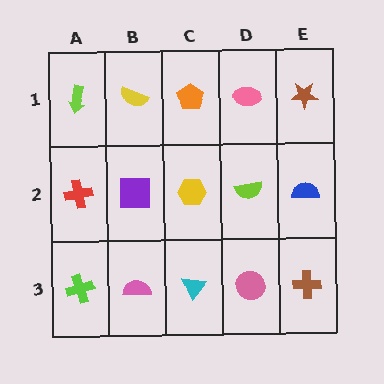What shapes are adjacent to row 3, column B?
A purple square (row 2, column B), a lime cross (row 3, column A), a cyan triangle (row 3, column C).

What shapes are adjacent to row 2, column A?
A lime arrow (row 1, column A), a lime cross (row 3, column A), a purple square (row 2, column B).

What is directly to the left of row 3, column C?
A pink semicircle.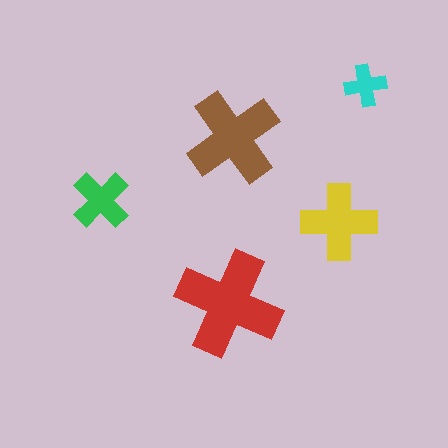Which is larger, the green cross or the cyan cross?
The green one.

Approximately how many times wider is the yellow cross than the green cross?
About 1.5 times wider.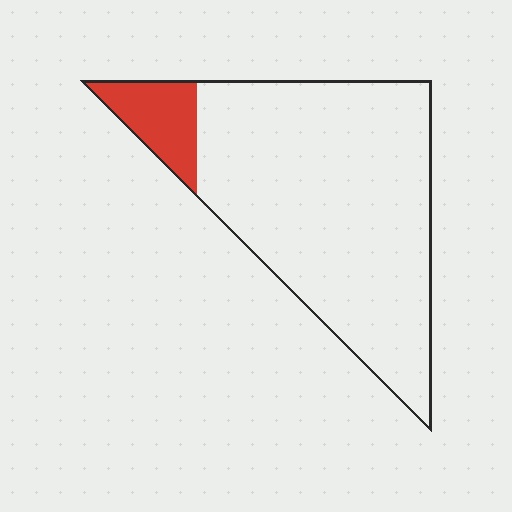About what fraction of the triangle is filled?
About one tenth (1/10).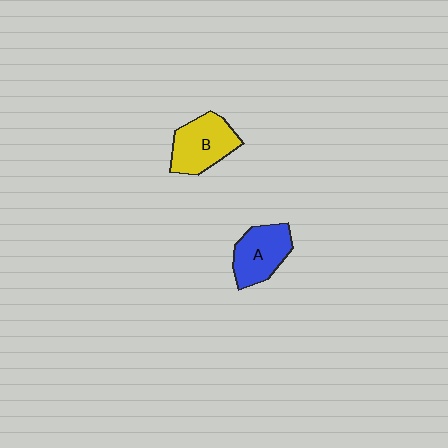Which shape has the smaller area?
Shape A (blue).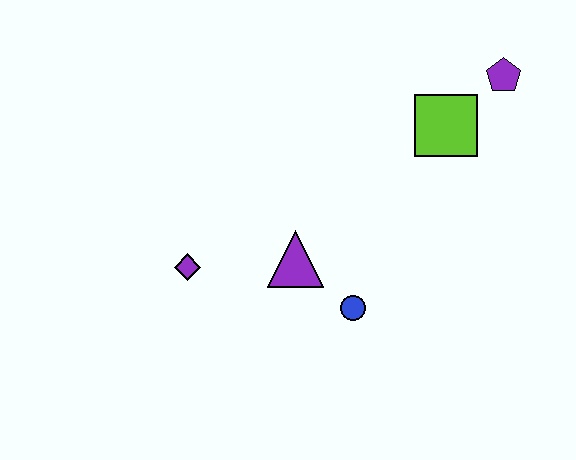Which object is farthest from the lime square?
The purple diamond is farthest from the lime square.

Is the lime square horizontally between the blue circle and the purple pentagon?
Yes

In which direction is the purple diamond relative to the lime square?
The purple diamond is to the left of the lime square.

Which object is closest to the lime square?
The purple pentagon is closest to the lime square.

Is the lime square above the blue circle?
Yes